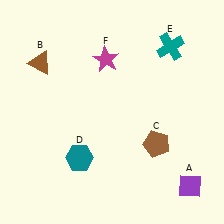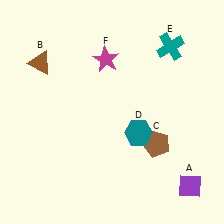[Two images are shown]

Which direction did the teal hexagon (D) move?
The teal hexagon (D) moved right.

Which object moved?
The teal hexagon (D) moved right.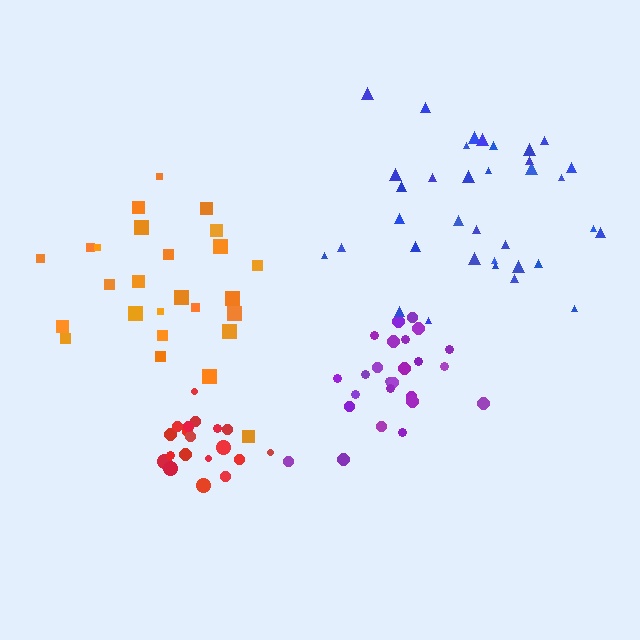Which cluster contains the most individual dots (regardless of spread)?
Blue (35).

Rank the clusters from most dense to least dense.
red, purple, blue, orange.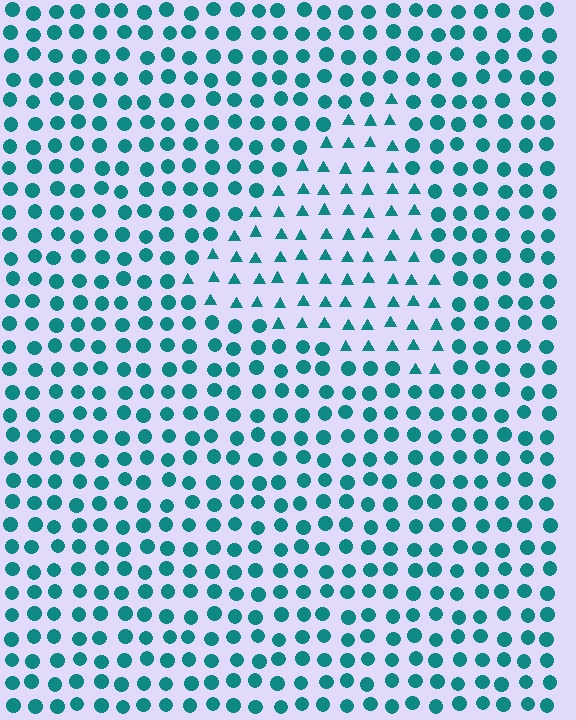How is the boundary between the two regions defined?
The boundary is defined by a change in element shape: triangles inside vs. circles outside. All elements share the same color and spacing.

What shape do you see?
I see a triangle.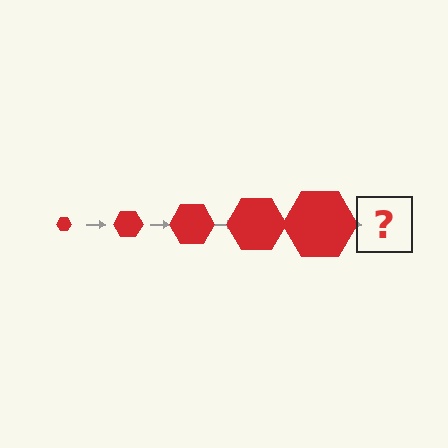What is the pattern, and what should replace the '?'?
The pattern is that the hexagon gets progressively larger each step. The '?' should be a red hexagon, larger than the previous one.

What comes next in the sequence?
The next element should be a red hexagon, larger than the previous one.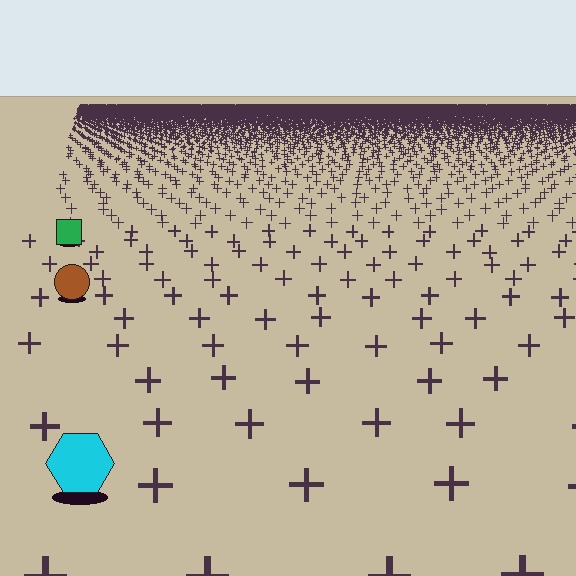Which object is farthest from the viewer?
The green square is farthest from the viewer. It appears smaller and the ground texture around it is denser.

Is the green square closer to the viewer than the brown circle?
No. The brown circle is closer — you can tell from the texture gradient: the ground texture is coarser near it.